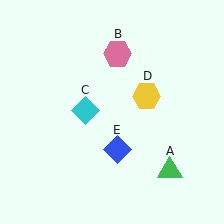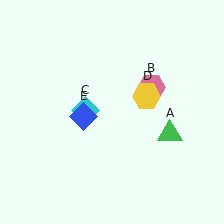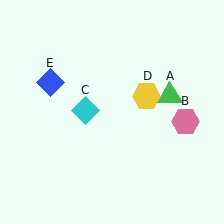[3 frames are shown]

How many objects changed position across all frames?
3 objects changed position: green triangle (object A), pink hexagon (object B), blue diamond (object E).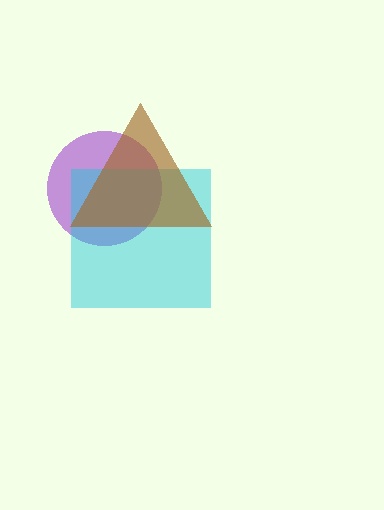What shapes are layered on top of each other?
The layered shapes are: a purple circle, a cyan square, a brown triangle.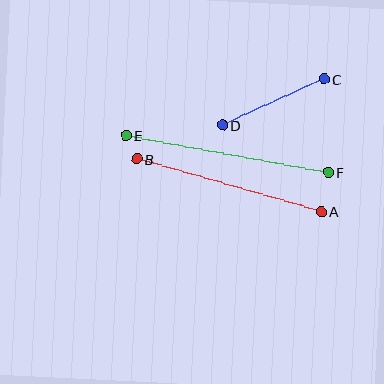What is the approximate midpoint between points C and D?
The midpoint is at approximately (273, 102) pixels.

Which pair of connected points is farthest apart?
Points E and F are farthest apart.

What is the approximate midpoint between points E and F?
The midpoint is at approximately (227, 154) pixels.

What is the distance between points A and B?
The distance is approximately 192 pixels.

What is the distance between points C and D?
The distance is approximately 111 pixels.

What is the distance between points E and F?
The distance is approximately 206 pixels.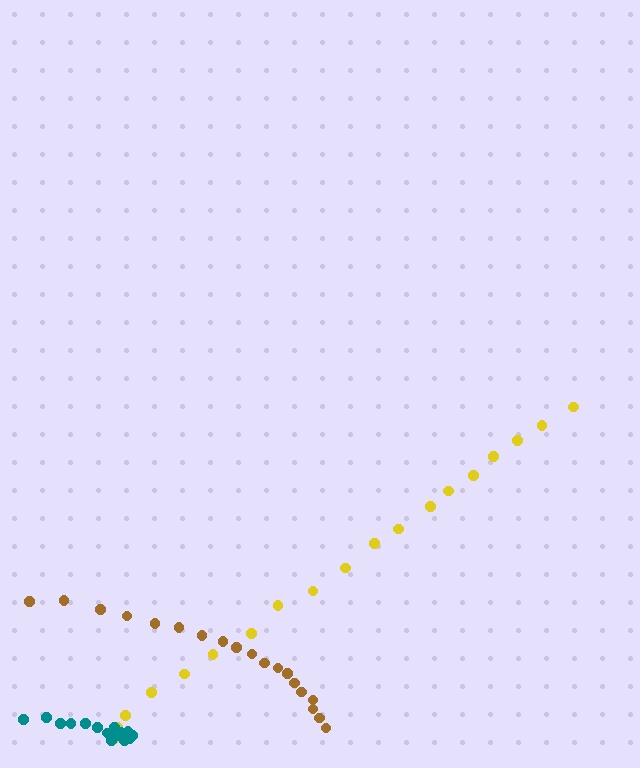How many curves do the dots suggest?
There are 3 distinct paths.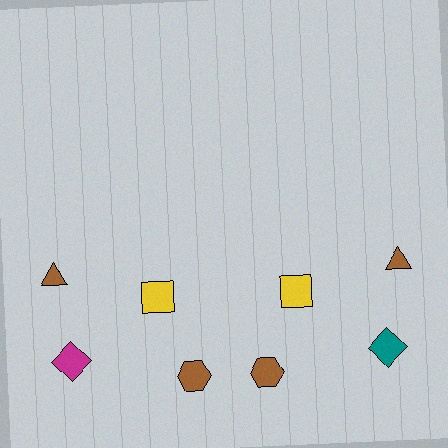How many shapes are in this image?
There are 8 shapes in this image.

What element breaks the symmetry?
The teal diamond on the right side breaks the symmetry — its mirror counterpart is magenta.